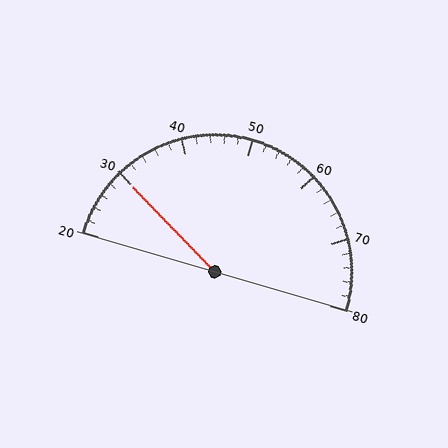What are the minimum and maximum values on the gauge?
The gauge ranges from 20 to 80.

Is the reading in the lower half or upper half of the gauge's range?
The reading is in the lower half of the range (20 to 80).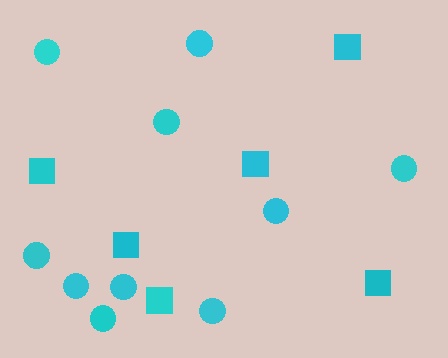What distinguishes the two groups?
There are 2 groups: one group of squares (6) and one group of circles (10).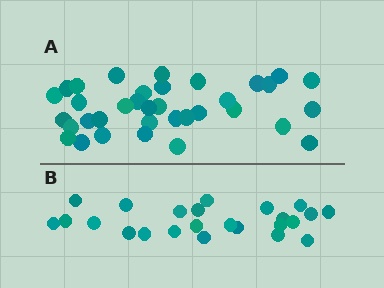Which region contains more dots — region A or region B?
Region A (the top region) has more dots.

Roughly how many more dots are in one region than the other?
Region A has roughly 12 or so more dots than region B.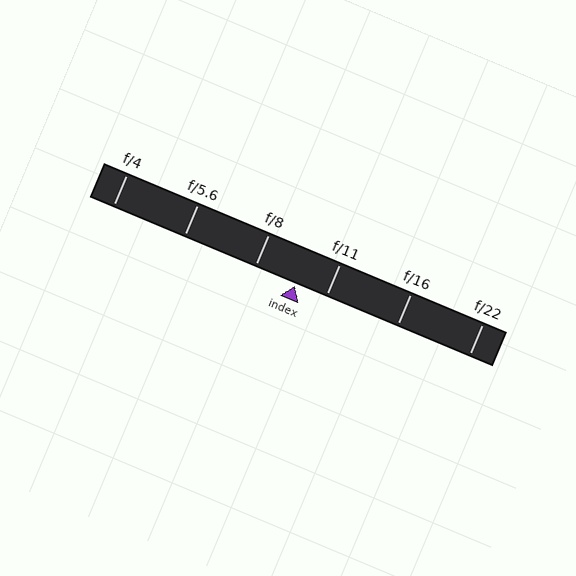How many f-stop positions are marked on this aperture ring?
There are 6 f-stop positions marked.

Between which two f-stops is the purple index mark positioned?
The index mark is between f/8 and f/11.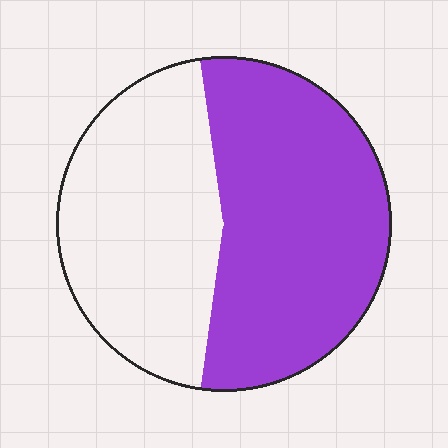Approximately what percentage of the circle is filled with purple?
Approximately 55%.